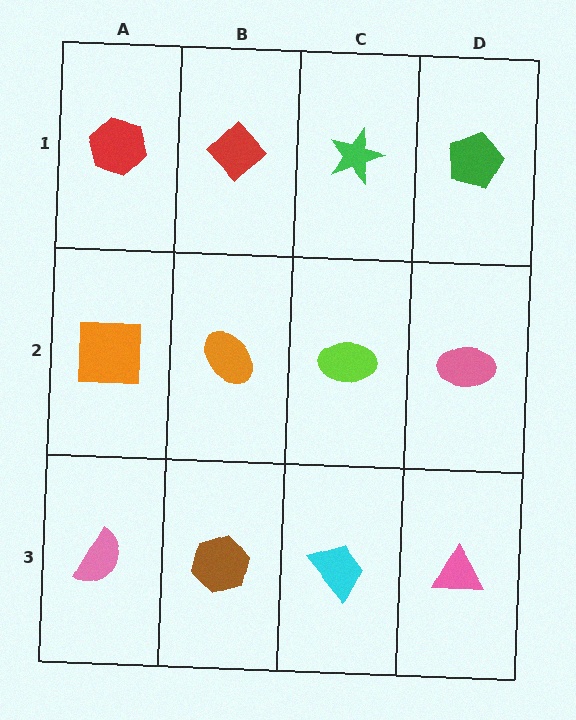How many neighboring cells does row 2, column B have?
4.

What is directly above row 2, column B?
A red diamond.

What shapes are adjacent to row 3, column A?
An orange square (row 2, column A), a brown hexagon (row 3, column B).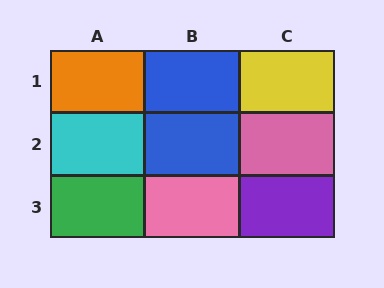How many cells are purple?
1 cell is purple.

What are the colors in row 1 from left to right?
Orange, blue, yellow.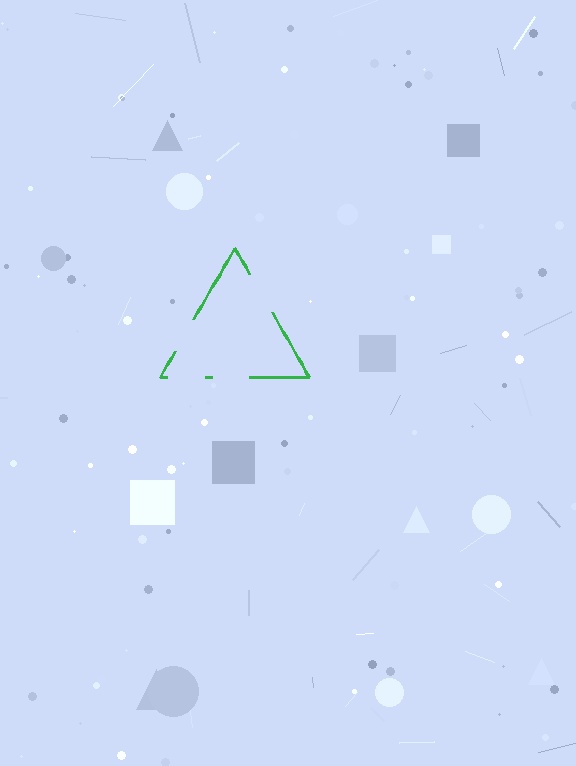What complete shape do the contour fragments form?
The contour fragments form a triangle.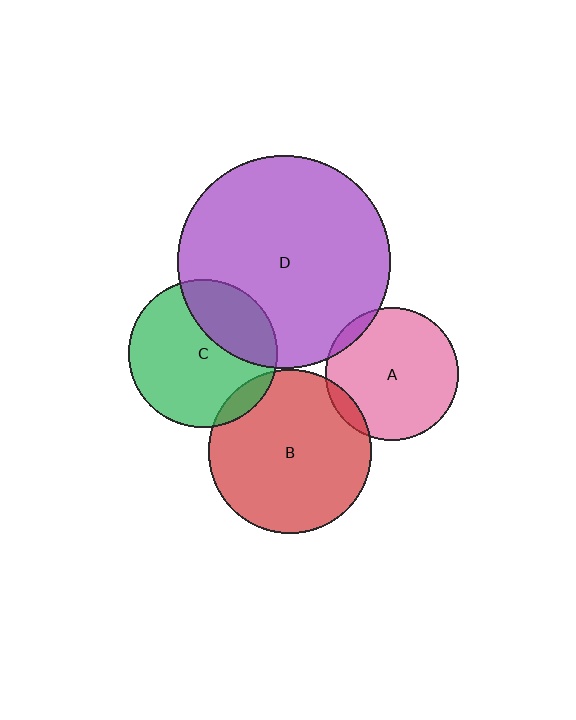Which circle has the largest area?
Circle D (purple).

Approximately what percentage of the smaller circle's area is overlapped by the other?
Approximately 10%.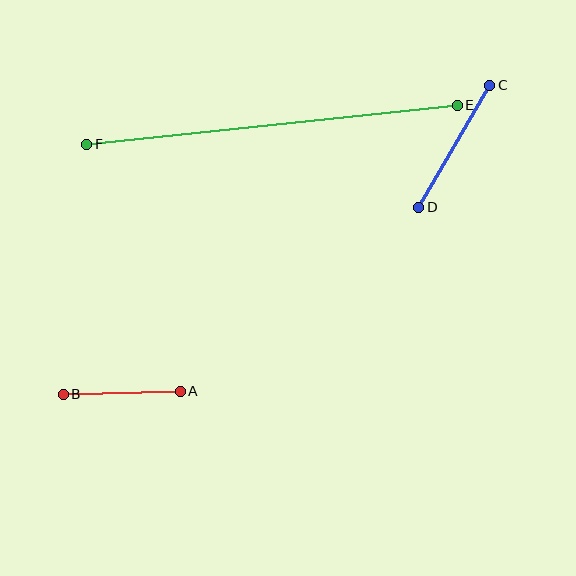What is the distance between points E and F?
The distance is approximately 373 pixels.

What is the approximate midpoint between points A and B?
The midpoint is at approximately (122, 393) pixels.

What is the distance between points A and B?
The distance is approximately 117 pixels.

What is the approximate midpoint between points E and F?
The midpoint is at approximately (272, 125) pixels.